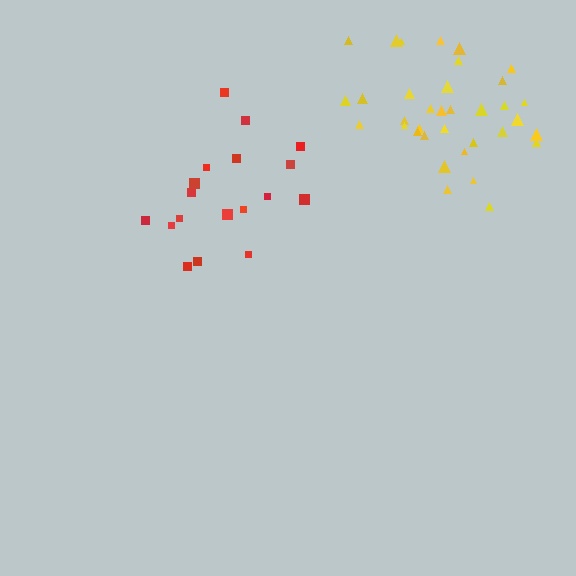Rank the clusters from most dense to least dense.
yellow, red.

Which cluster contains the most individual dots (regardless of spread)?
Yellow (35).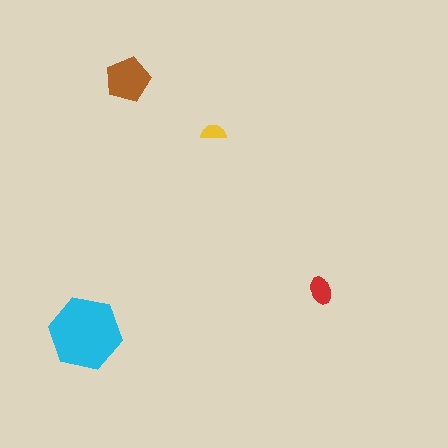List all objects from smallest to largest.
The yellow semicircle, the red ellipse, the brown pentagon, the cyan hexagon.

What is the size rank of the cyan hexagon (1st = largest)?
1st.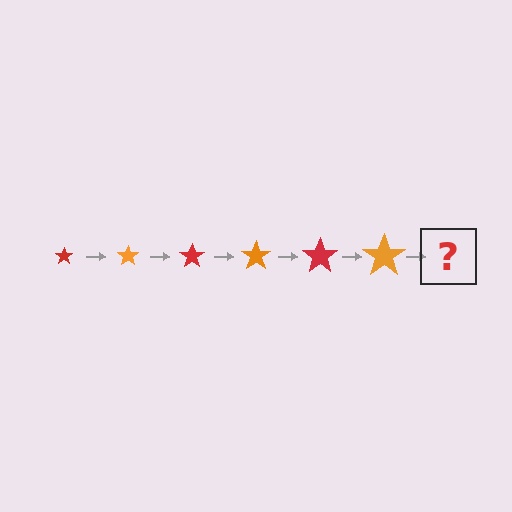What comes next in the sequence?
The next element should be a red star, larger than the previous one.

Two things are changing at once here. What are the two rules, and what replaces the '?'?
The two rules are that the star grows larger each step and the color cycles through red and orange. The '?' should be a red star, larger than the previous one.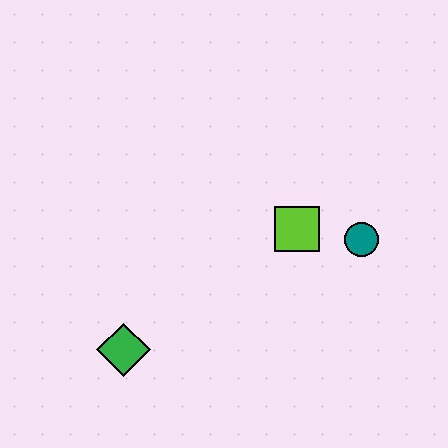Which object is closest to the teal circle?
The lime square is closest to the teal circle.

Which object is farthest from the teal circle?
The green diamond is farthest from the teal circle.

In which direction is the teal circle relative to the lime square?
The teal circle is to the right of the lime square.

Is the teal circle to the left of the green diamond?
No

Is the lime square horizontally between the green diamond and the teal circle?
Yes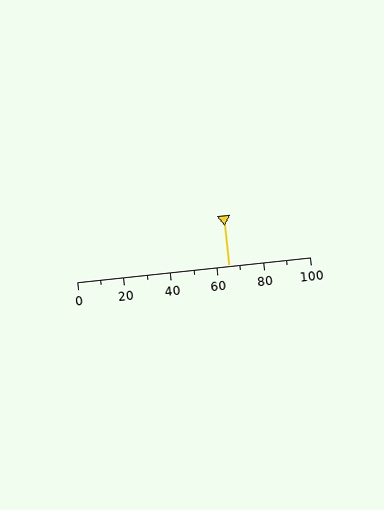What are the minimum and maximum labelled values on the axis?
The axis runs from 0 to 100.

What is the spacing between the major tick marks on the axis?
The major ticks are spaced 20 apart.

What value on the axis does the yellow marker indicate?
The marker indicates approximately 65.